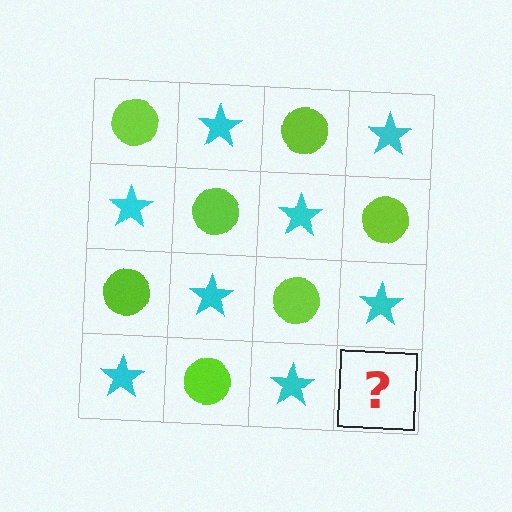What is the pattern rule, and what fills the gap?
The rule is that it alternates lime circle and cyan star in a checkerboard pattern. The gap should be filled with a lime circle.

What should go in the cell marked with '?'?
The missing cell should contain a lime circle.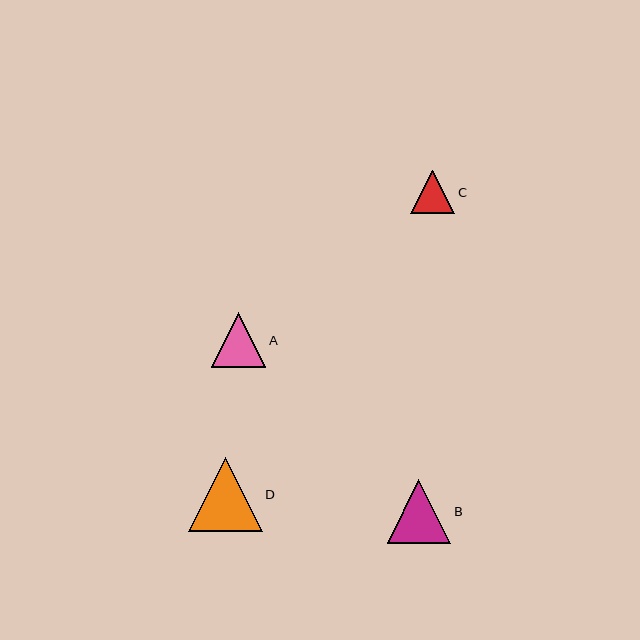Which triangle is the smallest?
Triangle C is the smallest with a size of approximately 44 pixels.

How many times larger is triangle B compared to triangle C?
Triangle B is approximately 1.4 times the size of triangle C.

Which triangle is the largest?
Triangle D is the largest with a size of approximately 74 pixels.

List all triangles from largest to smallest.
From largest to smallest: D, B, A, C.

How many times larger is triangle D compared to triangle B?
Triangle D is approximately 1.2 times the size of triangle B.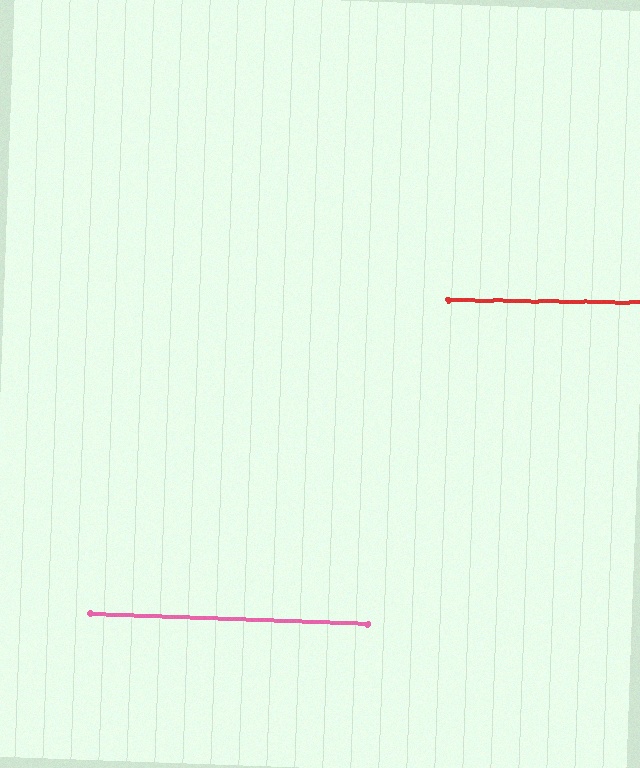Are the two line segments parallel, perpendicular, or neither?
Parallel — their directions differ by only 1.4°.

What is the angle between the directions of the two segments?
Approximately 1 degree.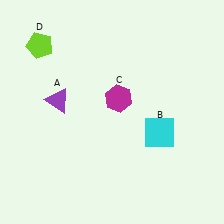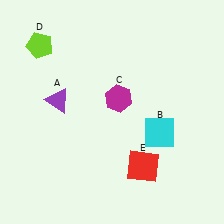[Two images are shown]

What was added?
A red square (E) was added in Image 2.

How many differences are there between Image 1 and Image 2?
There is 1 difference between the two images.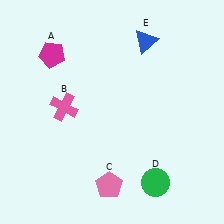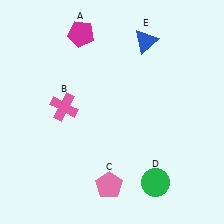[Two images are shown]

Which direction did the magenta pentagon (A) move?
The magenta pentagon (A) moved right.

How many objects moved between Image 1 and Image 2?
1 object moved between the two images.